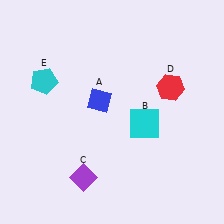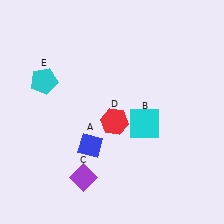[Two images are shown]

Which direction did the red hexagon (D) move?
The red hexagon (D) moved left.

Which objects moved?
The objects that moved are: the blue diamond (A), the red hexagon (D).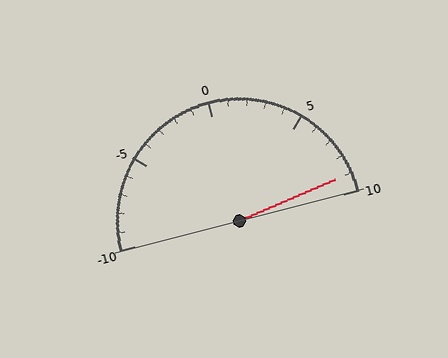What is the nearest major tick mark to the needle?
The nearest major tick mark is 10.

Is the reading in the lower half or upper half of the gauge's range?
The reading is in the upper half of the range (-10 to 10).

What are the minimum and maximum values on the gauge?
The gauge ranges from -10 to 10.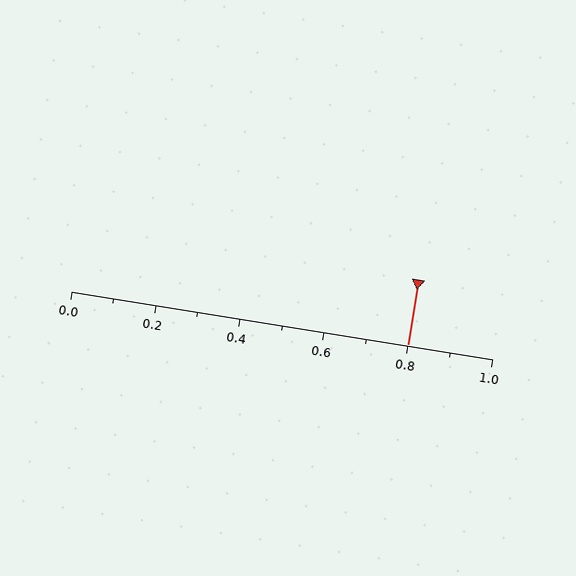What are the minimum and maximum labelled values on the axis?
The axis runs from 0.0 to 1.0.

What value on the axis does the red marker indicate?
The marker indicates approximately 0.8.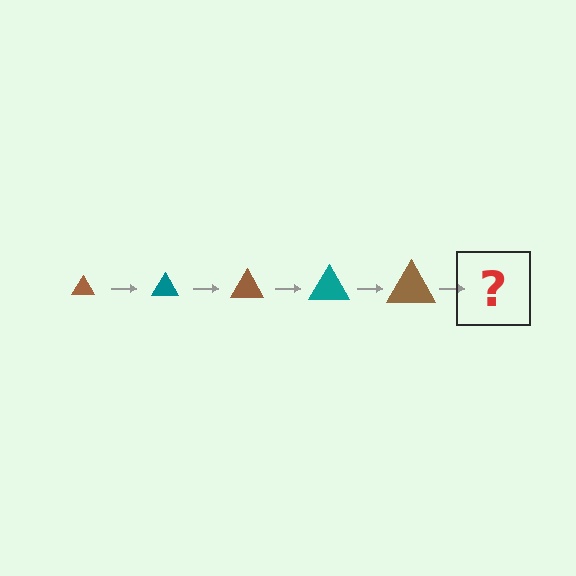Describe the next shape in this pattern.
It should be a teal triangle, larger than the previous one.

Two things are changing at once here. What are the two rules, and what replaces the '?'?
The two rules are that the triangle grows larger each step and the color cycles through brown and teal. The '?' should be a teal triangle, larger than the previous one.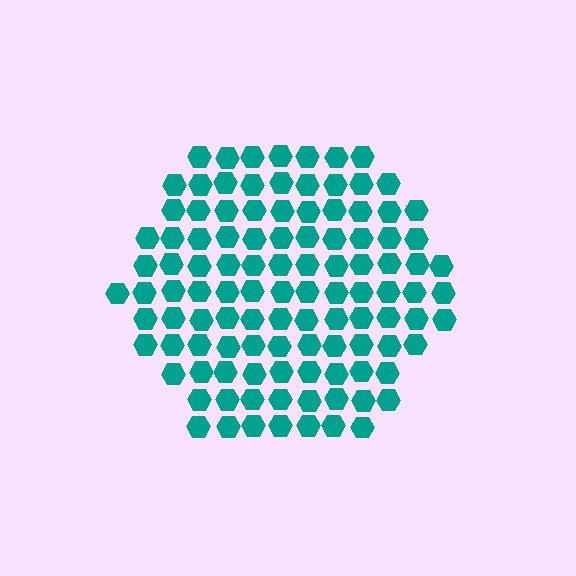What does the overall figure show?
The overall figure shows a hexagon.